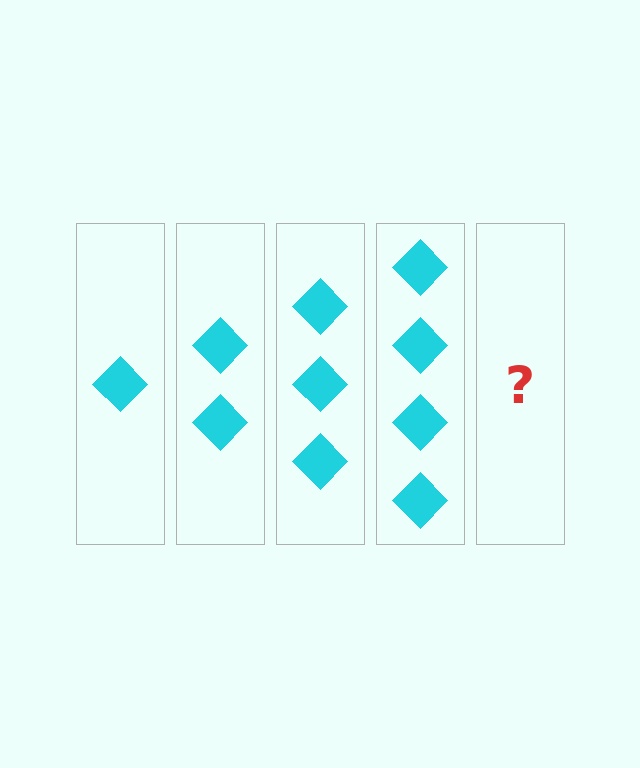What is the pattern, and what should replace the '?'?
The pattern is that each step adds one more diamond. The '?' should be 5 diamonds.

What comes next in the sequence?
The next element should be 5 diamonds.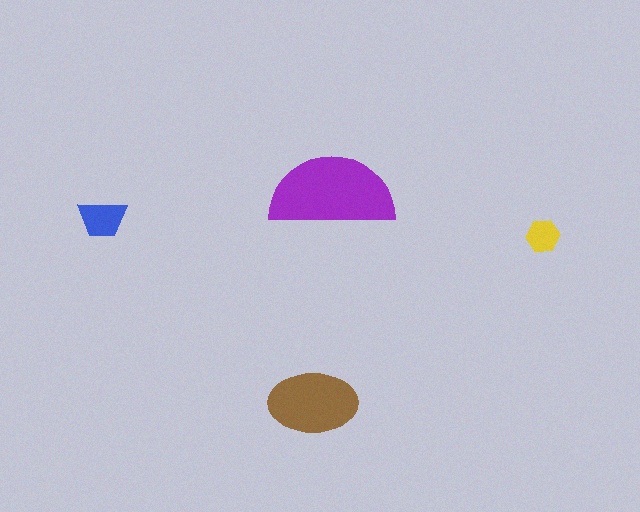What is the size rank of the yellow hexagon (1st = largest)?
4th.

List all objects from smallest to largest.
The yellow hexagon, the blue trapezoid, the brown ellipse, the purple semicircle.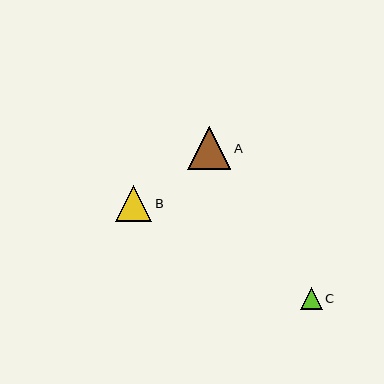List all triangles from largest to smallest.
From largest to smallest: A, B, C.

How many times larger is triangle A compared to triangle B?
Triangle A is approximately 1.2 times the size of triangle B.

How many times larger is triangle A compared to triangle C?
Triangle A is approximately 2.0 times the size of triangle C.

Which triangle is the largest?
Triangle A is the largest with a size of approximately 43 pixels.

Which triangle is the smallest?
Triangle C is the smallest with a size of approximately 22 pixels.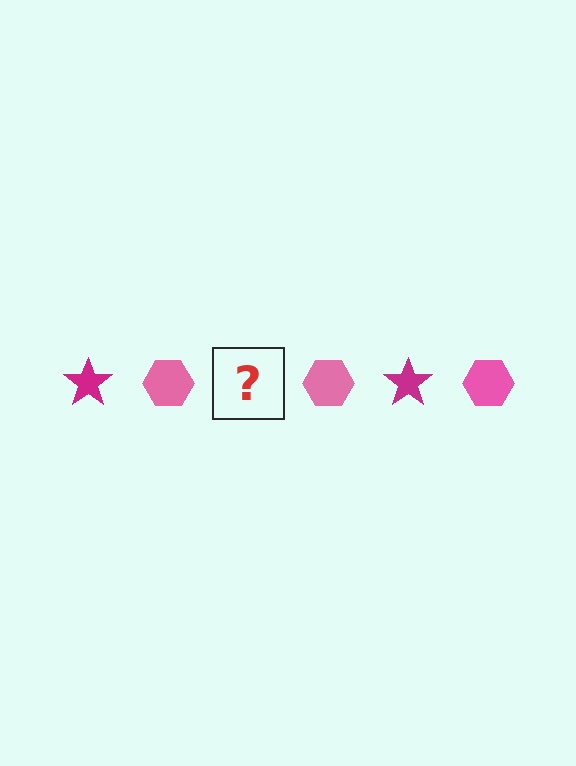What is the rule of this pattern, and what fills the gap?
The rule is that the pattern alternates between magenta star and pink hexagon. The gap should be filled with a magenta star.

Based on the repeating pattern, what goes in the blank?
The blank should be a magenta star.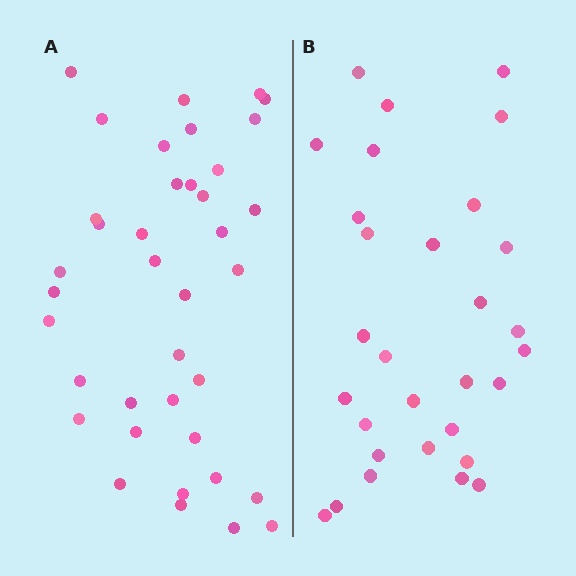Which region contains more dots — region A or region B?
Region A (the left region) has more dots.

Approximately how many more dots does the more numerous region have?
Region A has roughly 8 or so more dots than region B.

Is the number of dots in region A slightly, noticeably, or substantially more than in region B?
Region A has noticeably more, but not dramatically so. The ratio is roughly 1.3 to 1.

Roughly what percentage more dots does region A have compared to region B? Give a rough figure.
About 25% more.